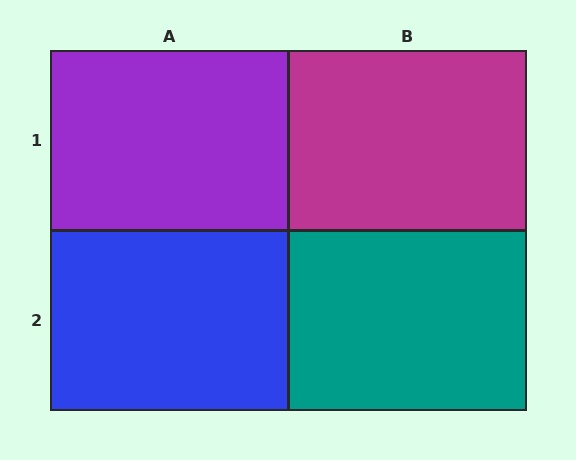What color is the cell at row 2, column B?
Teal.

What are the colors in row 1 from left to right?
Purple, magenta.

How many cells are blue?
1 cell is blue.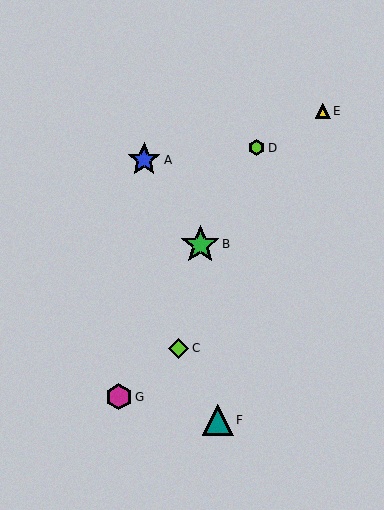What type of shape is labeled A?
Shape A is a blue star.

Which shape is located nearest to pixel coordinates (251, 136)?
The lime hexagon (labeled D) at (257, 148) is nearest to that location.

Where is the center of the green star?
The center of the green star is at (200, 245).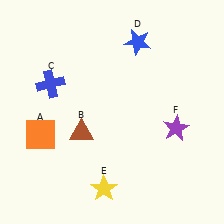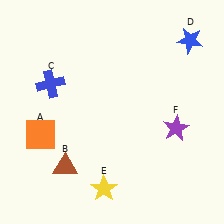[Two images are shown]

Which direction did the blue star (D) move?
The blue star (D) moved right.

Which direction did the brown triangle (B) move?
The brown triangle (B) moved down.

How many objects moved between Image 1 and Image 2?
2 objects moved between the two images.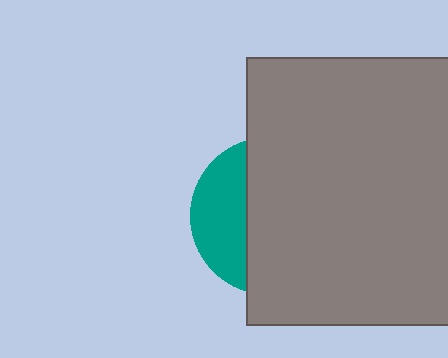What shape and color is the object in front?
The object in front is a gray square.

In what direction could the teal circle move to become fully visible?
The teal circle could move left. That would shift it out from behind the gray square entirely.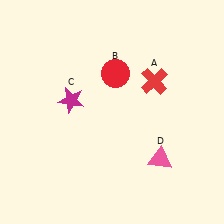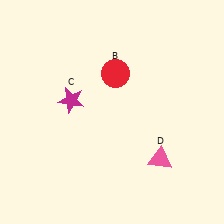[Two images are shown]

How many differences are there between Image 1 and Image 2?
There is 1 difference between the two images.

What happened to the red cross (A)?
The red cross (A) was removed in Image 2. It was in the top-right area of Image 1.